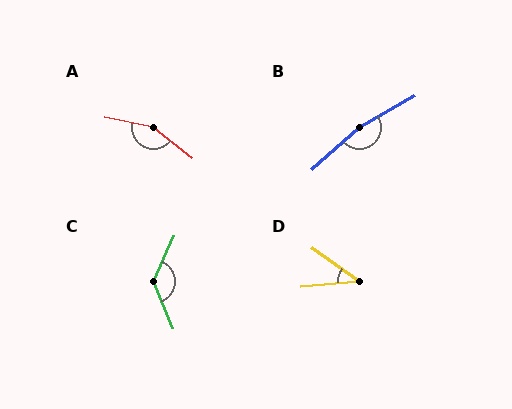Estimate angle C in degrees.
Approximately 134 degrees.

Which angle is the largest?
B, at approximately 168 degrees.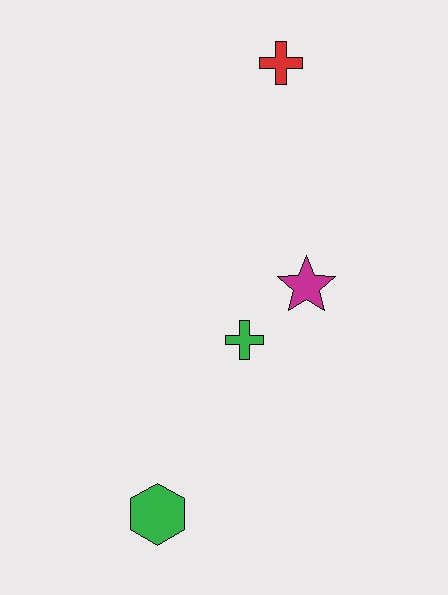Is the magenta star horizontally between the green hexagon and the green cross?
No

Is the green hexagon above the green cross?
No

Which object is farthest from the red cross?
The green hexagon is farthest from the red cross.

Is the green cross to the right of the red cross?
No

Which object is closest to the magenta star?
The green cross is closest to the magenta star.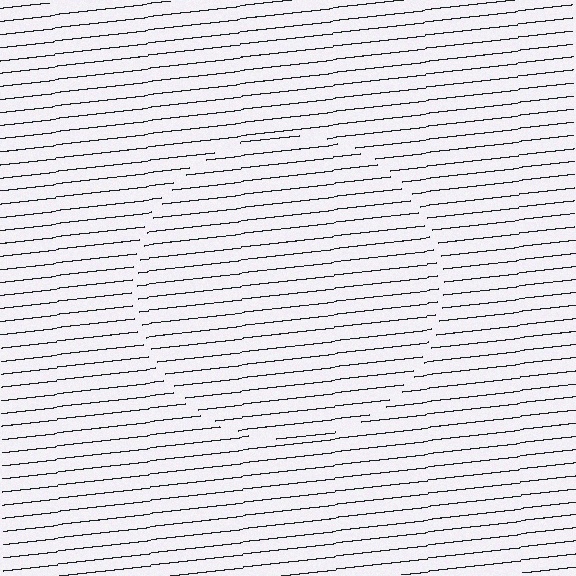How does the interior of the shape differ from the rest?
The interior of the shape contains the same grating, shifted by half a period — the contour is defined by the phase discontinuity where line-ends from the inner and outer gratings abut.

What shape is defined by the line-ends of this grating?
An illusory circle. The interior of the shape contains the same grating, shifted by half a period — the contour is defined by the phase discontinuity where line-ends from the inner and outer gratings abut.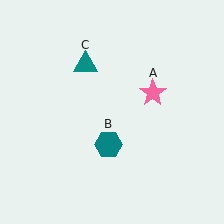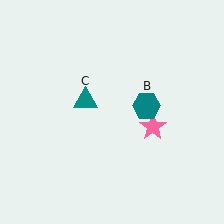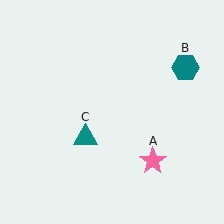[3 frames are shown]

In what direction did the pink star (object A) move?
The pink star (object A) moved down.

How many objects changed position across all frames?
3 objects changed position: pink star (object A), teal hexagon (object B), teal triangle (object C).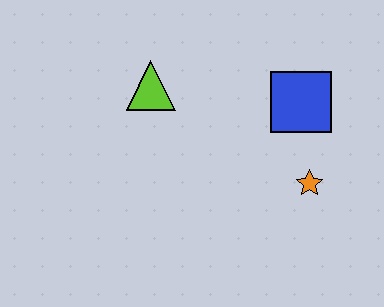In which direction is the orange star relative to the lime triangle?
The orange star is to the right of the lime triangle.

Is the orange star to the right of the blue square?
Yes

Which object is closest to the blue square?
The orange star is closest to the blue square.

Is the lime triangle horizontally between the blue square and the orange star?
No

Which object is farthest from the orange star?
The lime triangle is farthest from the orange star.